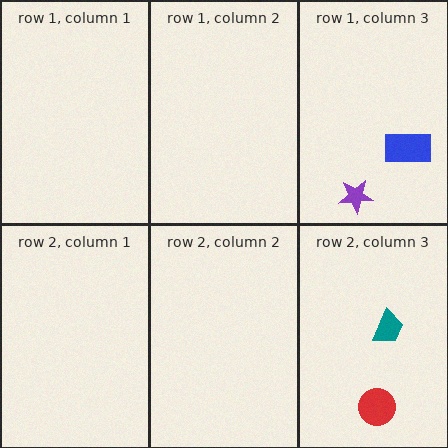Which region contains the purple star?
The row 1, column 3 region.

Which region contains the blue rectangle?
The row 1, column 3 region.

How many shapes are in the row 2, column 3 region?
2.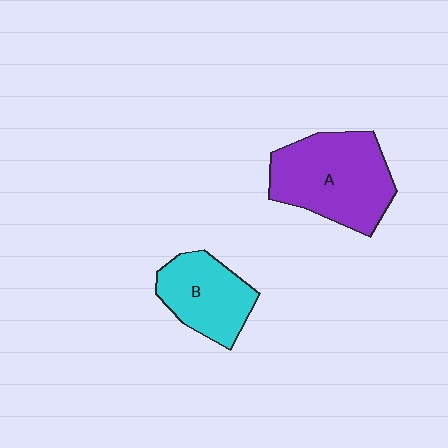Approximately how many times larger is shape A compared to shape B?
Approximately 1.5 times.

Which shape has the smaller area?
Shape B (cyan).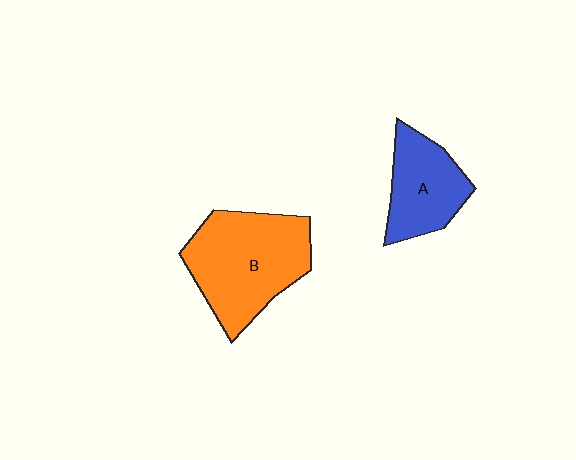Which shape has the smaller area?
Shape A (blue).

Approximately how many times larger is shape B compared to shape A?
Approximately 1.6 times.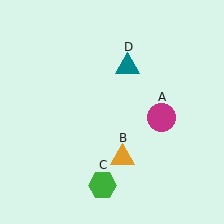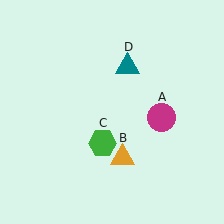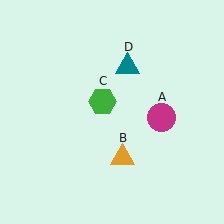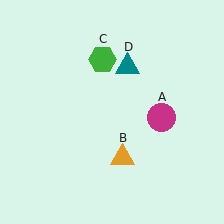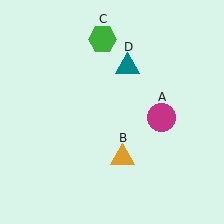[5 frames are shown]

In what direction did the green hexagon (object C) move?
The green hexagon (object C) moved up.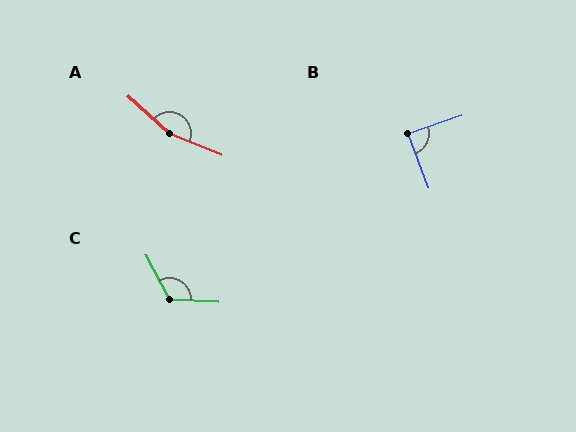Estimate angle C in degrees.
Approximately 121 degrees.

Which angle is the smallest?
B, at approximately 88 degrees.